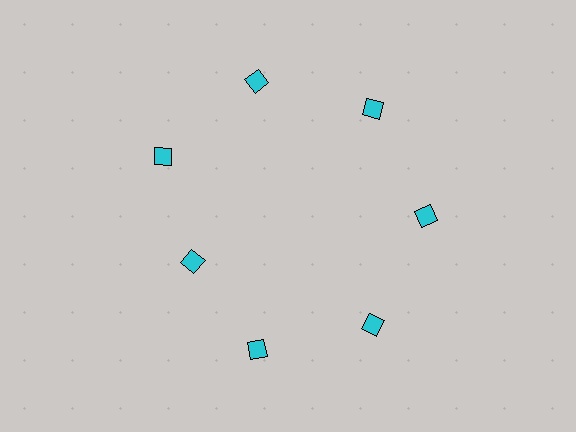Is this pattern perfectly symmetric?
No. The 7 cyan diamonds are arranged in a ring, but one element near the 8 o'clock position is pulled inward toward the center, breaking the 7-fold rotational symmetry.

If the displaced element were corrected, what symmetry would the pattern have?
It would have 7-fold rotational symmetry — the pattern would map onto itself every 51 degrees.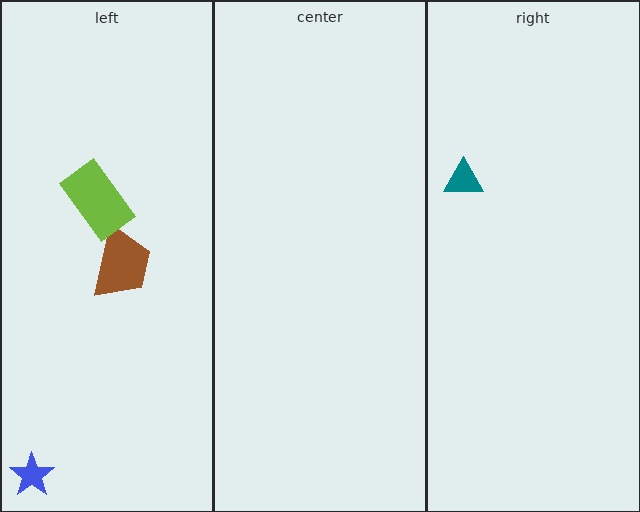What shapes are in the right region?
The teal triangle.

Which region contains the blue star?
The left region.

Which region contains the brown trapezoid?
The left region.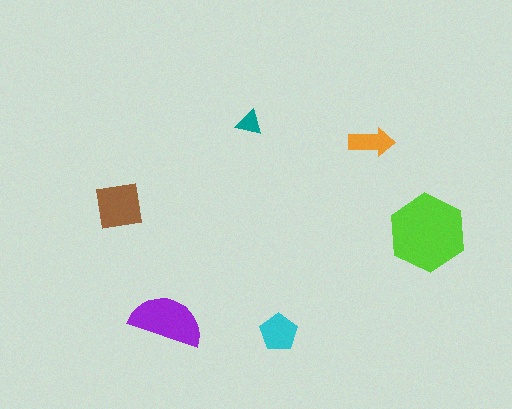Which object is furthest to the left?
The brown square is leftmost.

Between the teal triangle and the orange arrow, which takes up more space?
The orange arrow.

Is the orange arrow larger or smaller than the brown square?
Smaller.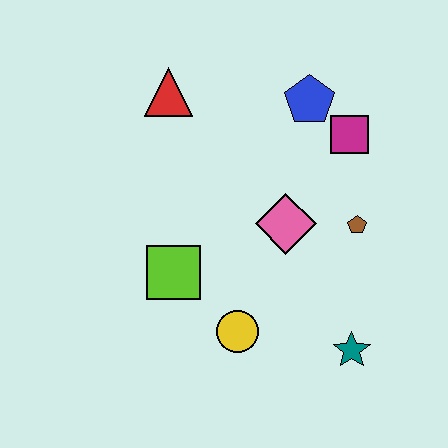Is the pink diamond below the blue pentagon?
Yes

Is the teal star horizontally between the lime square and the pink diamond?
No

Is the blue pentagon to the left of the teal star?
Yes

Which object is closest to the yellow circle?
The lime square is closest to the yellow circle.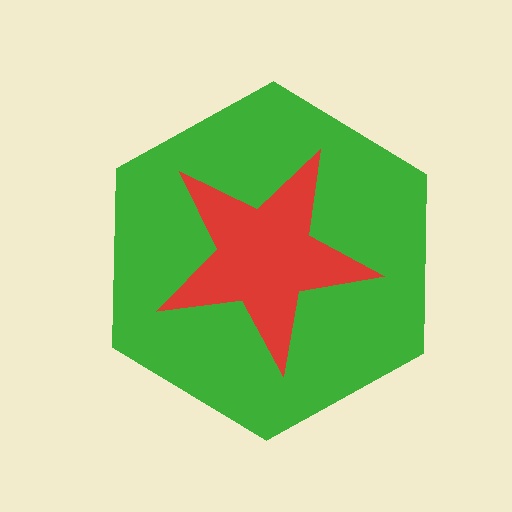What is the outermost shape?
The green hexagon.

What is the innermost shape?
The red star.